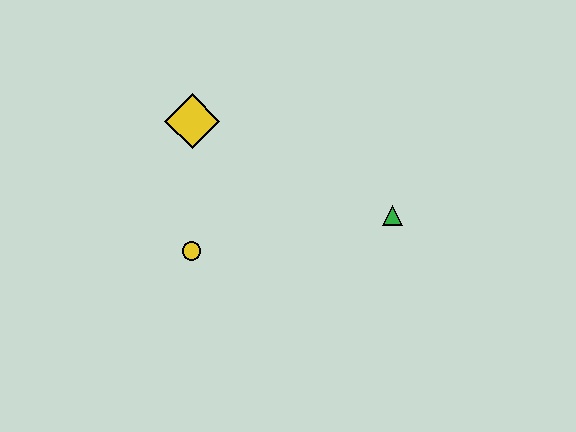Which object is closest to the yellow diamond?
The yellow circle is closest to the yellow diamond.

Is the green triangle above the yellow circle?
Yes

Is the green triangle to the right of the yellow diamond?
Yes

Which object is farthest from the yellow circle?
The green triangle is farthest from the yellow circle.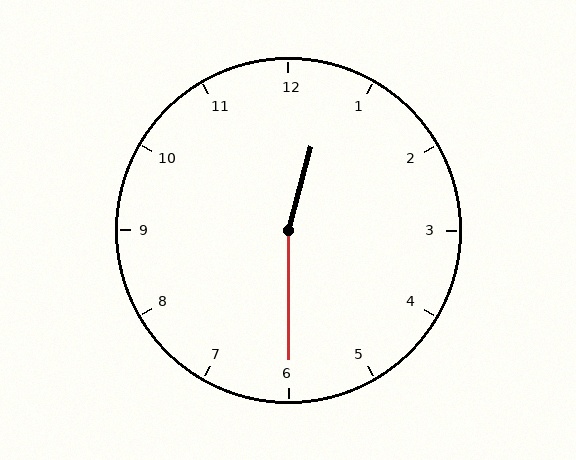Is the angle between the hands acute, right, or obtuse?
It is obtuse.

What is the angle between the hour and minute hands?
Approximately 165 degrees.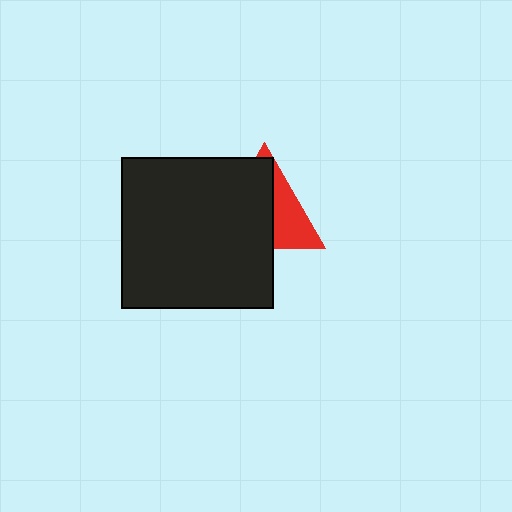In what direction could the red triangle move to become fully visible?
The red triangle could move right. That would shift it out from behind the black square entirely.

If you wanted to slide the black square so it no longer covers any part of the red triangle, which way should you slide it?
Slide it left — that is the most direct way to separate the two shapes.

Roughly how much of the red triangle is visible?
A small part of it is visible (roughly 39%).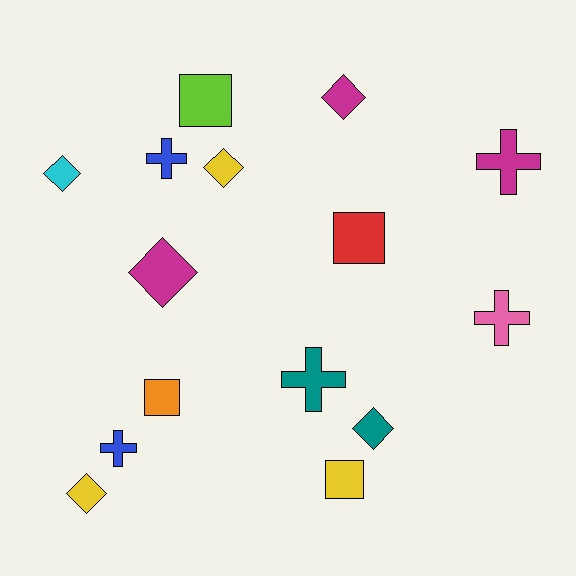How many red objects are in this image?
There is 1 red object.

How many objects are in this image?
There are 15 objects.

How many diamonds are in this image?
There are 6 diamonds.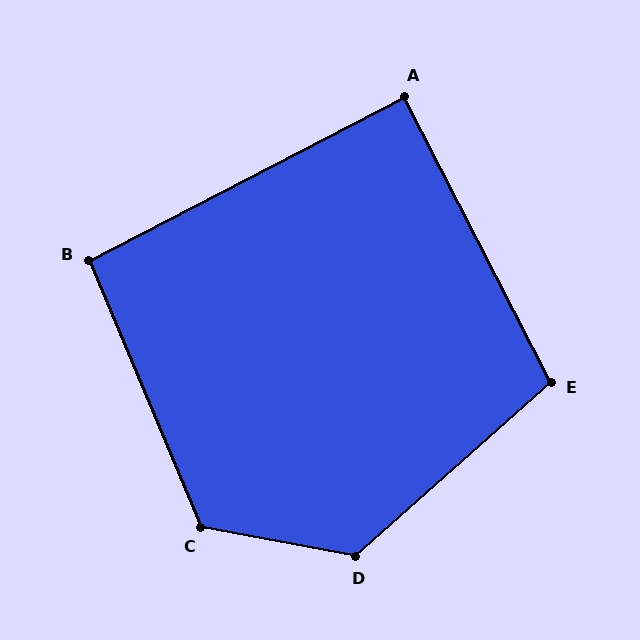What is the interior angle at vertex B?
Approximately 95 degrees (approximately right).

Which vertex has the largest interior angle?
D, at approximately 128 degrees.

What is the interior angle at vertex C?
Approximately 124 degrees (obtuse).